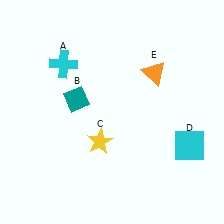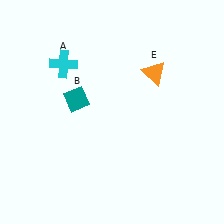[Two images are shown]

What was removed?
The cyan square (D), the yellow star (C) were removed in Image 2.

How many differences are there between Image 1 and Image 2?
There are 2 differences between the two images.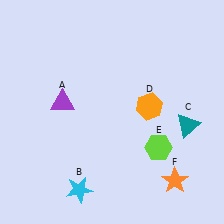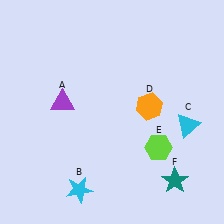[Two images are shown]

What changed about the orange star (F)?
In Image 1, F is orange. In Image 2, it changed to teal.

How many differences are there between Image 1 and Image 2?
There are 2 differences between the two images.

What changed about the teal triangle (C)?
In Image 1, C is teal. In Image 2, it changed to cyan.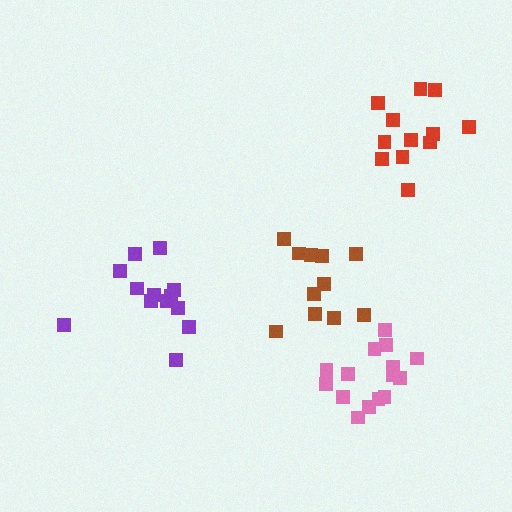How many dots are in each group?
Group 1: 15 dots, Group 2: 14 dots, Group 3: 11 dots, Group 4: 12 dots (52 total).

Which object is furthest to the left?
The purple cluster is leftmost.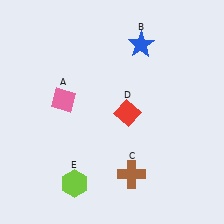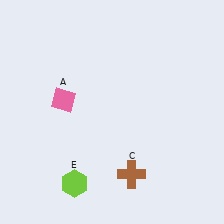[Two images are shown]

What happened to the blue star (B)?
The blue star (B) was removed in Image 2. It was in the top-right area of Image 1.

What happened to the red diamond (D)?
The red diamond (D) was removed in Image 2. It was in the bottom-right area of Image 1.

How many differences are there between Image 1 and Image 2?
There are 2 differences between the two images.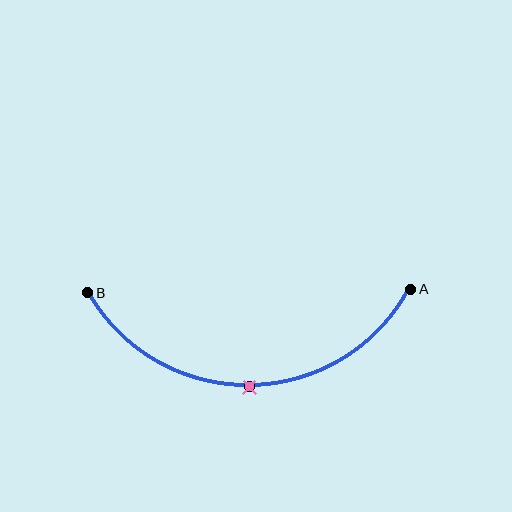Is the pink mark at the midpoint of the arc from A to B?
Yes. The pink mark lies on the arc at equal arc-length from both A and B — it is the arc midpoint.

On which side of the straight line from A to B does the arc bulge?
The arc bulges below the straight line connecting A and B.